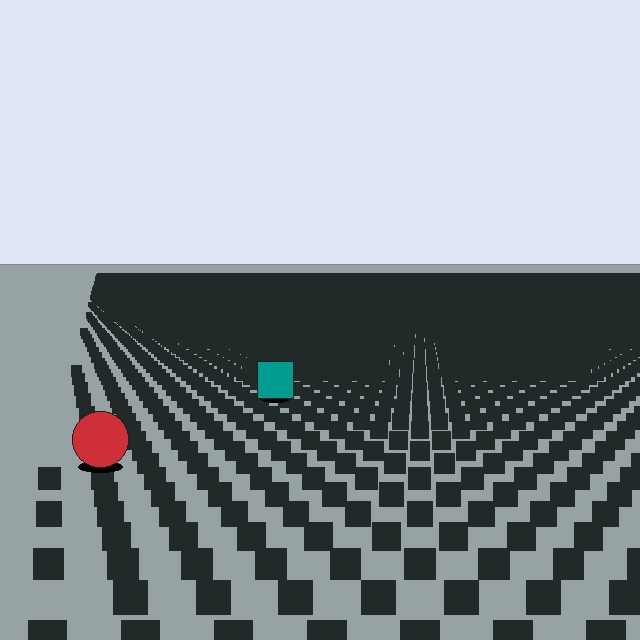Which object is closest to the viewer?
The red circle is closest. The texture marks near it are larger and more spread out.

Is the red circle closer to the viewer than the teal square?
Yes. The red circle is closer — you can tell from the texture gradient: the ground texture is coarser near it.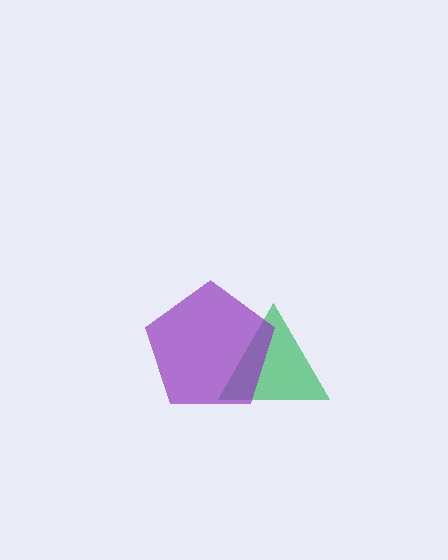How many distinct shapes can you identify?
There are 2 distinct shapes: a green triangle, a purple pentagon.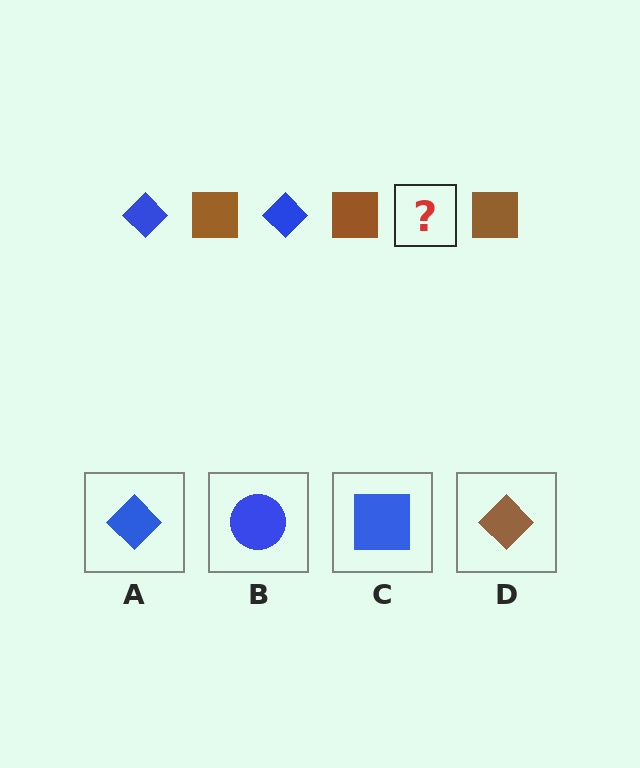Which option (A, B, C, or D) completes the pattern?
A.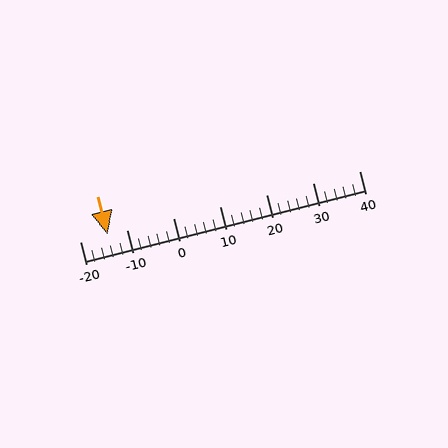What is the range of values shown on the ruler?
The ruler shows values from -20 to 40.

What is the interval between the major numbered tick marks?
The major tick marks are spaced 10 units apart.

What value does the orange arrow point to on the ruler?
The orange arrow points to approximately -14.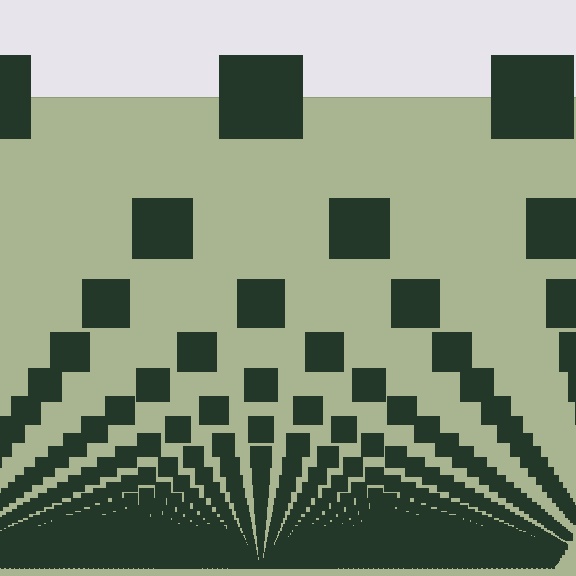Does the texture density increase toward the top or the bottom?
Density increases toward the bottom.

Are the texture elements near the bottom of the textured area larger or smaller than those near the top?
Smaller. The gradient is inverted — elements near the bottom are smaller and denser.